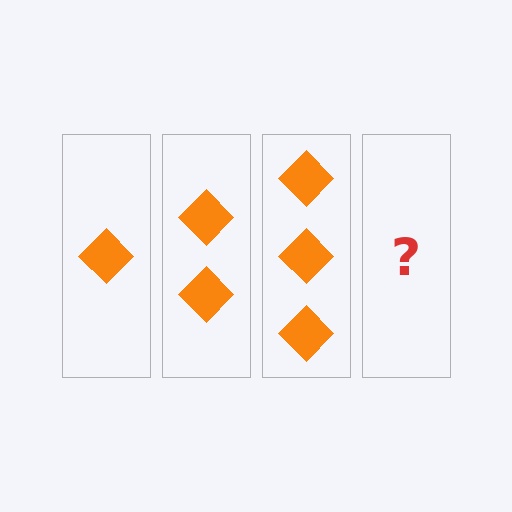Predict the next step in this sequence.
The next step is 4 diamonds.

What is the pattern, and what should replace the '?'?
The pattern is that each step adds one more diamond. The '?' should be 4 diamonds.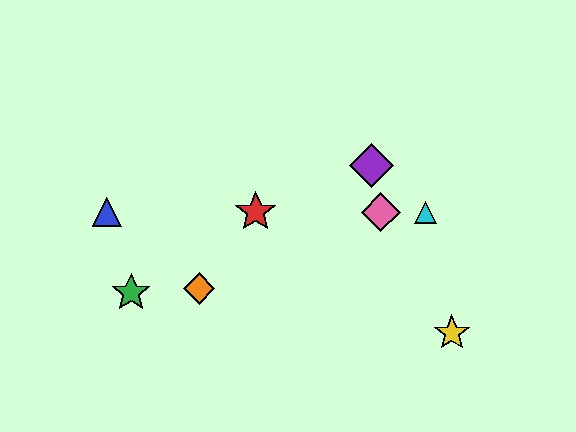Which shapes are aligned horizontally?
The red star, the blue triangle, the cyan triangle, the pink diamond are aligned horizontally.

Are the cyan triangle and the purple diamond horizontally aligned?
No, the cyan triangle is at y≈212 and the purple diamond is at y≈165.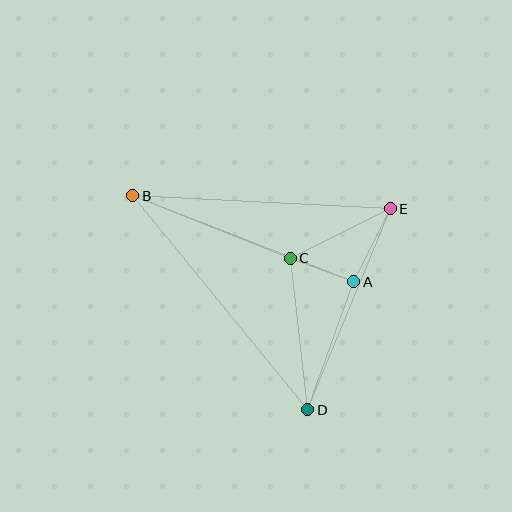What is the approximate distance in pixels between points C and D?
The distance between C and D is approximately 153 pixels.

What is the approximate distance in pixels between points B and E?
The distance between B and E is approximately 258 pixels.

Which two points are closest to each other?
Points A and C are closest to each other.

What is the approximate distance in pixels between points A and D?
The distance between A and D is approximately 136 pixels.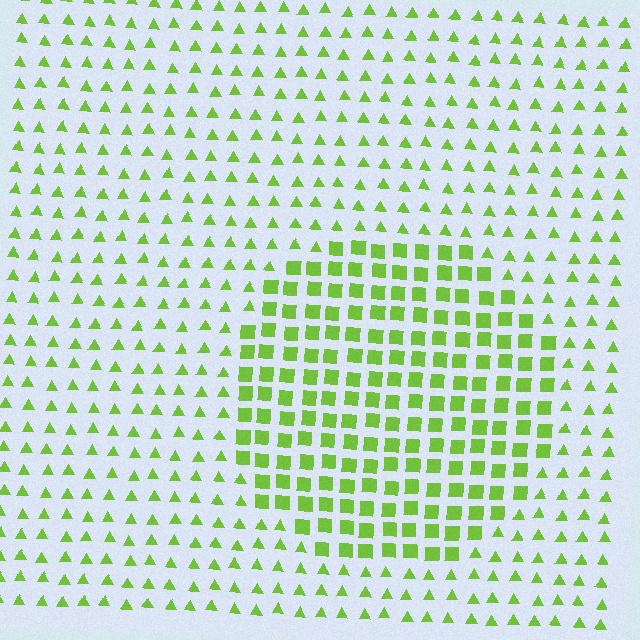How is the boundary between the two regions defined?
The boundary is defined by a change in element shape: squares inside vs. triangles outside. All elements share the same color and spacing.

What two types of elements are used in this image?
The image uses squares inside the circle region and triangles outside it.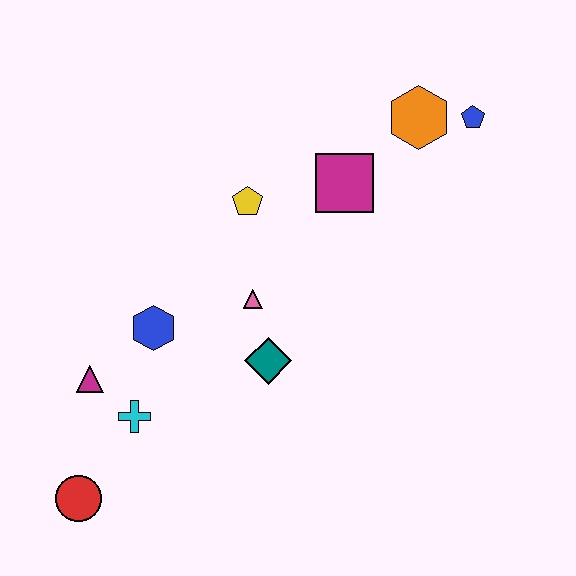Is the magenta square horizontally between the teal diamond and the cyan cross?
No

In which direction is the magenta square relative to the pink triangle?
The magenta square is above the pink triangle.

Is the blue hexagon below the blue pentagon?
Yes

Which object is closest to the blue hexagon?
The magenta triangle is closest to the blue hexagon.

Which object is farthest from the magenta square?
The red circle is farthest from the magenta square.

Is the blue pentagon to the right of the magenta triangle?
Yes